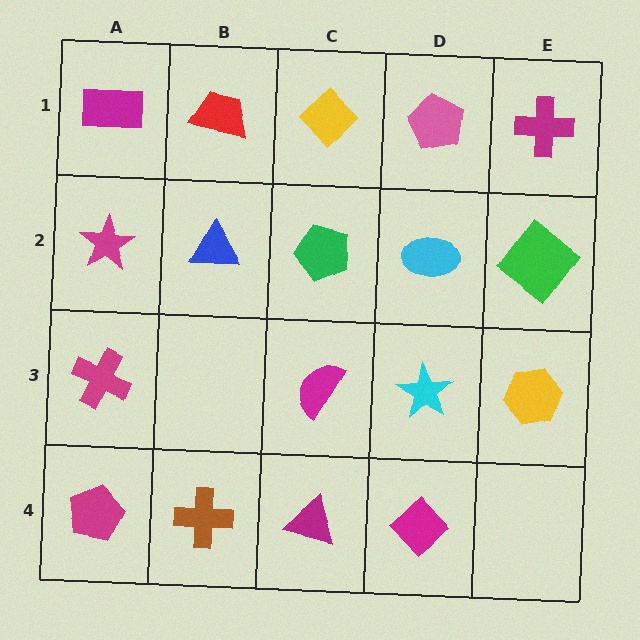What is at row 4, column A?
A magenta pentagon.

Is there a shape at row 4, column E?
No, that cell is empty.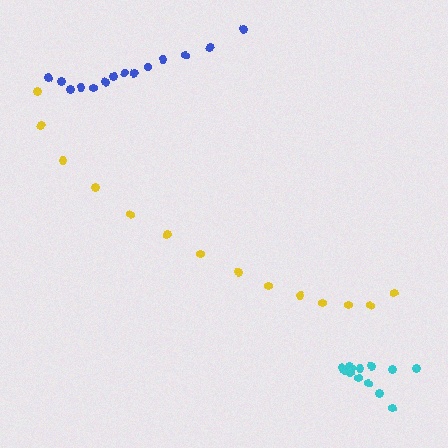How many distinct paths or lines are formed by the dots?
There are 3 distinct paths.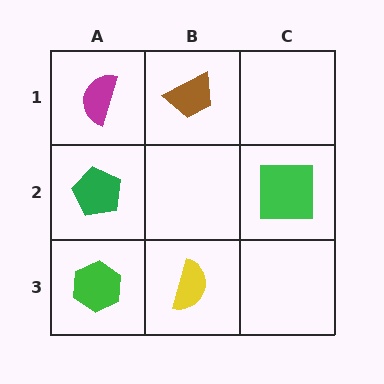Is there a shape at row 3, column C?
No, that cell is empty.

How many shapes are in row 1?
2 shapes.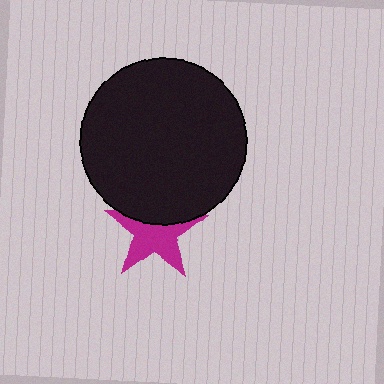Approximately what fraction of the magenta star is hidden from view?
Roughly 36% of the magenta star is hidden behind the black circle.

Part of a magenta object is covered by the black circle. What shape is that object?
It is a star.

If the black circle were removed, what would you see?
You would see the complete magenta star.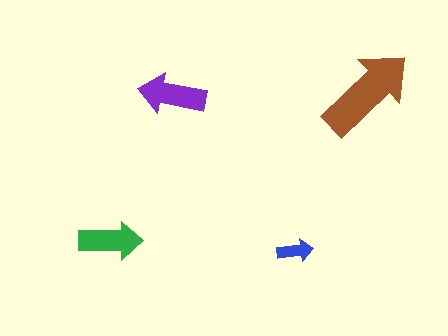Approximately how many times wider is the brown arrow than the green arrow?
About 1.5 times wider.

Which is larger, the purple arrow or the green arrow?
The purple one.